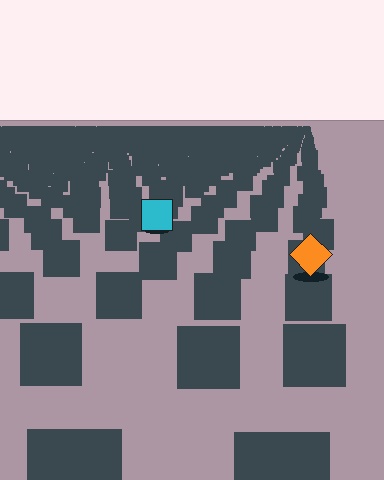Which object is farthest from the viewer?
The cyan square is farthest from the viewer. It appears smaller and the ground texture around it is denser.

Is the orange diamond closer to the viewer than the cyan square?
Yes. The orange diamond is closer — you can tell from the texture gradient: the ground texture is coarser near it.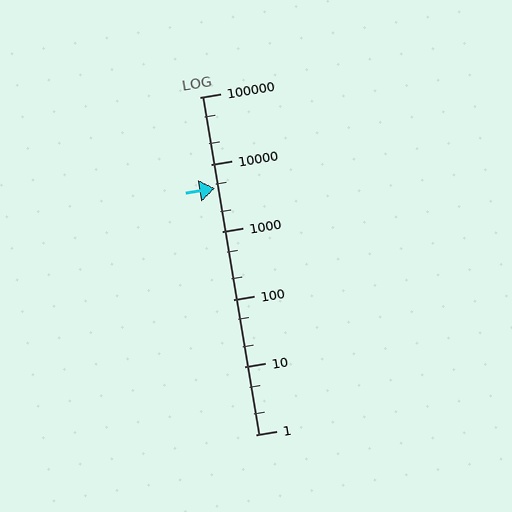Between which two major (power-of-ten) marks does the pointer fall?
The pointer is between 1000 and 10000.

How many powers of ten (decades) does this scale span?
The scale spans 5 decades, from 1 to 100000.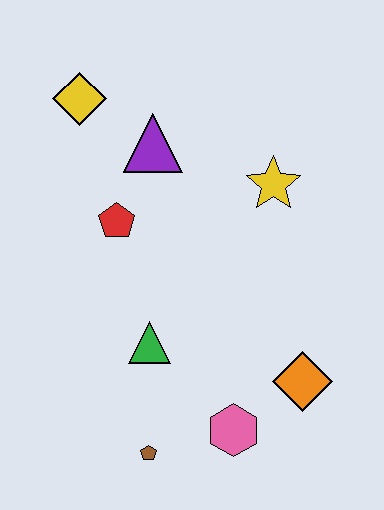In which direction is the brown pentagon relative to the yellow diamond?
The brown pentagon is below the yellow diamond.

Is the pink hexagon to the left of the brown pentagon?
No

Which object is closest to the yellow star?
The purple triangle is closest to the yellow star.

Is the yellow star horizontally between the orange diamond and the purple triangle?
Yes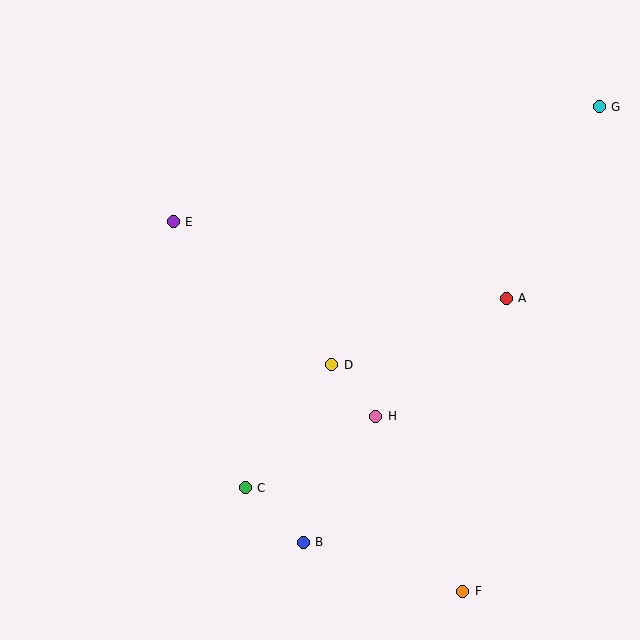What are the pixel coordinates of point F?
Point F is at (463, 591).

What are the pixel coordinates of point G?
Point G is at (599, 107).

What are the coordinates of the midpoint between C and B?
The midpoint between C and B is at (274, 515).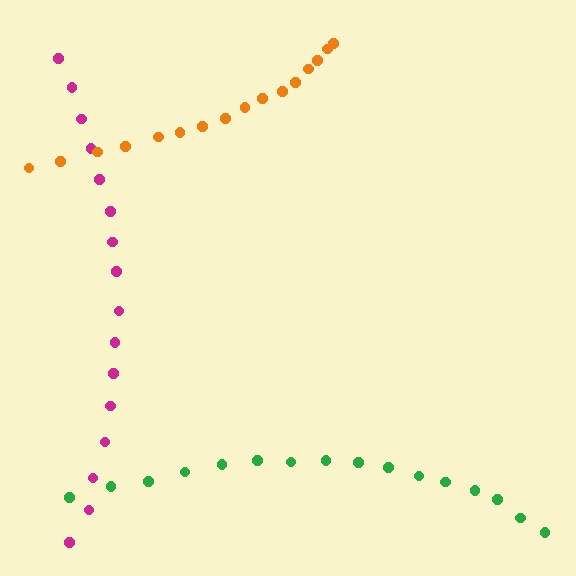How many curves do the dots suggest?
There are 3 distinct paths.